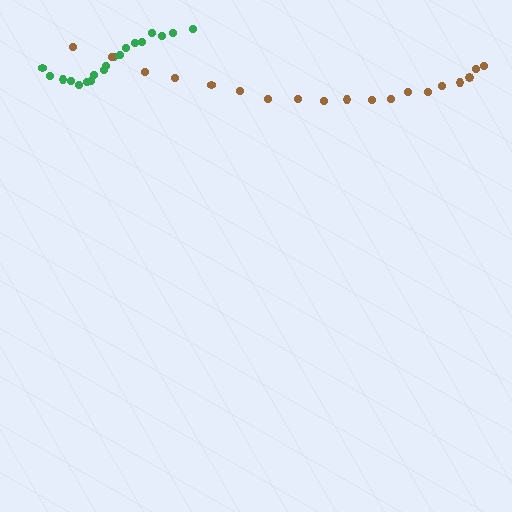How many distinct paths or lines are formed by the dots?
There are 2 distinct paths.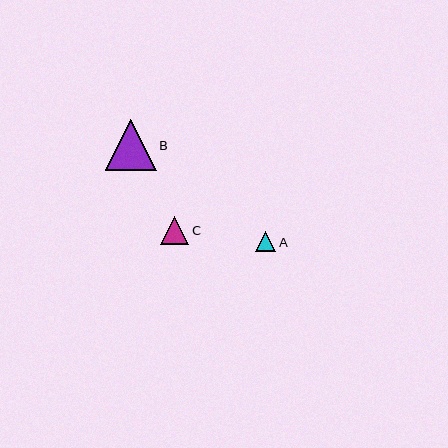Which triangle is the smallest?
Triangle A is the smallest with a size of approximately 21 pixels.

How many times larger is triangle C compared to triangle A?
Triangle C is approximately 1.4 times the size of triangle A.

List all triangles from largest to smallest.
From largest to smallest: B, C, A.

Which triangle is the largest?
Triangle B is the largest with a size of approximately 51 pixels.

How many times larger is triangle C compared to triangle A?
Triangle C is approximately 1.4 times the size of triangle A.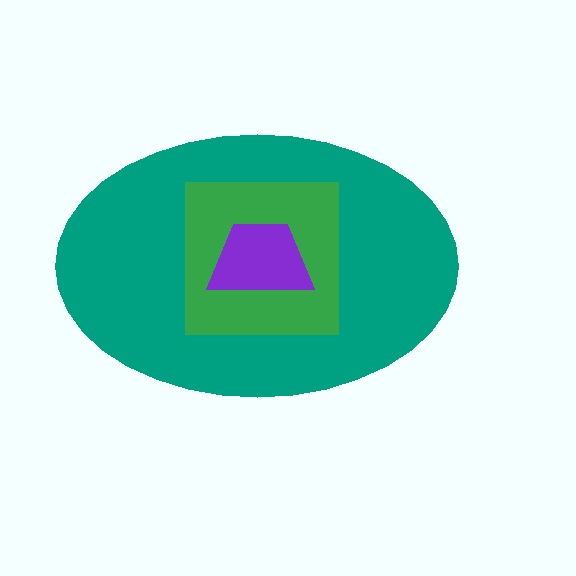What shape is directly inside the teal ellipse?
The green square.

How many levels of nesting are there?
3.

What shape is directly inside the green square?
The purple trapezoid.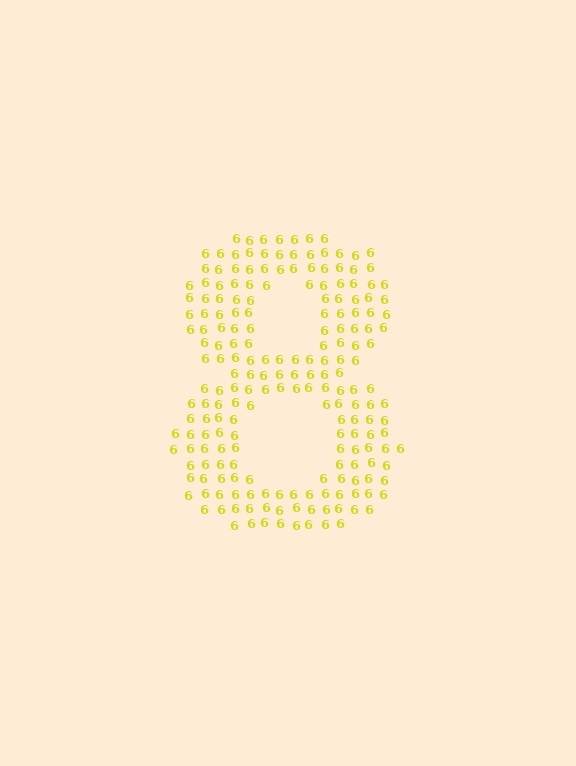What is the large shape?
The large shape is the digit 8.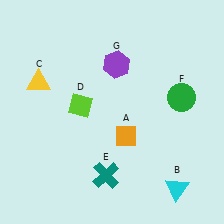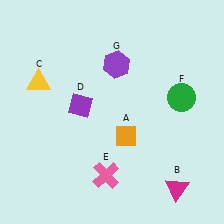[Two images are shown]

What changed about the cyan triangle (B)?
In Image 1, B is cyan. In Image 2, it changed to magenta.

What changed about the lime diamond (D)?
In Image 1, D is lime. In Image 2, it changed to purple.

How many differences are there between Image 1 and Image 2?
There are 3 differences between the two images.